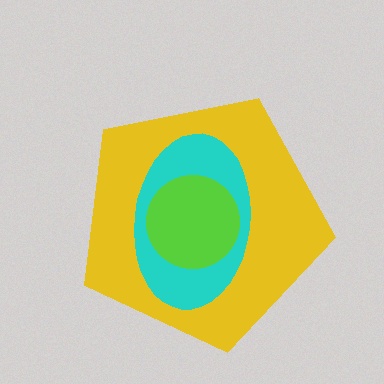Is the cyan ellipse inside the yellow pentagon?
Yes.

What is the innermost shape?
The lime circle.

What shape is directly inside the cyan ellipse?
The lime circle.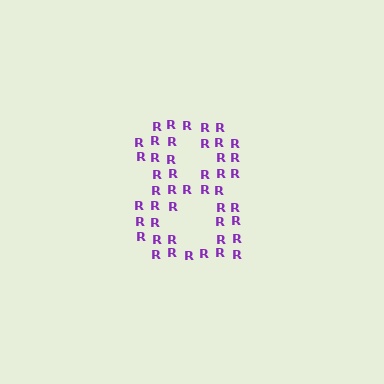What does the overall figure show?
The overall figure shows the digit 8.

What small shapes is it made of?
It is made of small letter R's.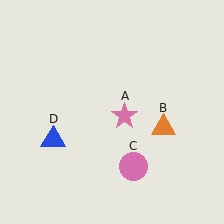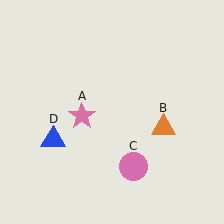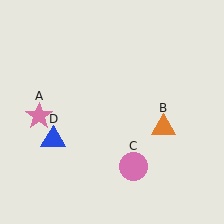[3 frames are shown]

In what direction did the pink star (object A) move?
The pink star (object A) moved left.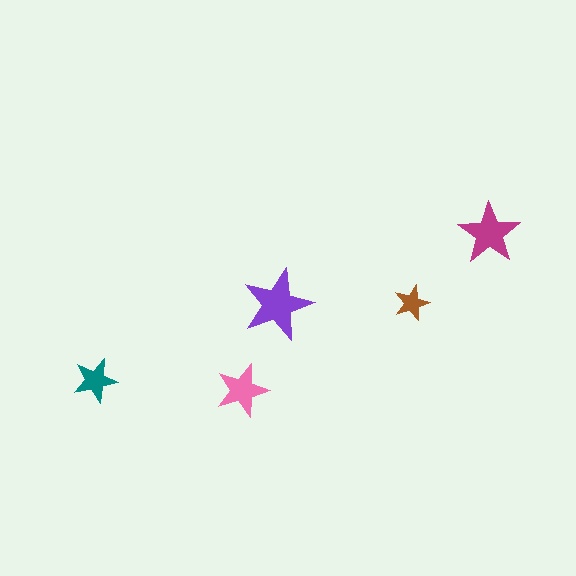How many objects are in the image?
There are 5 objects in the image.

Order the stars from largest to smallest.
the purple one, the magenta one, the pink one, the teal one, the brown one.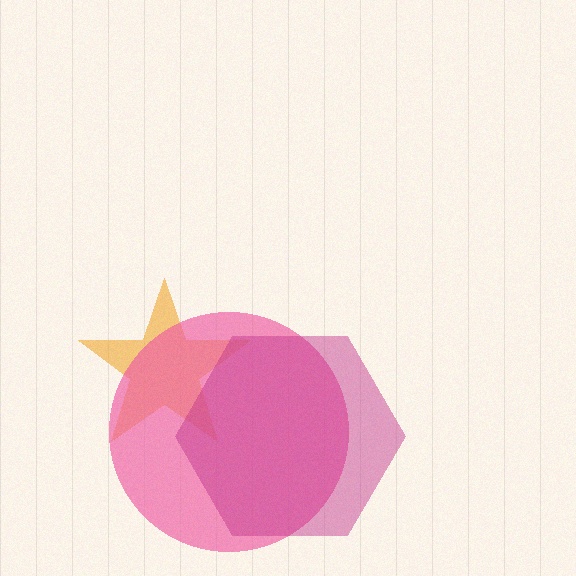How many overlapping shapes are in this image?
There are 3 overlapping shapes in the image.